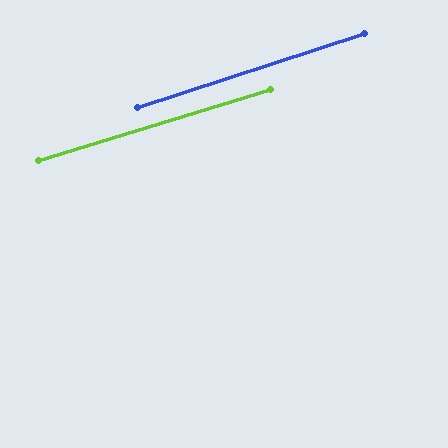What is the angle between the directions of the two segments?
Approximately 1 degree.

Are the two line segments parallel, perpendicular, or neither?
Parallel — their directions differ by only 0.7°.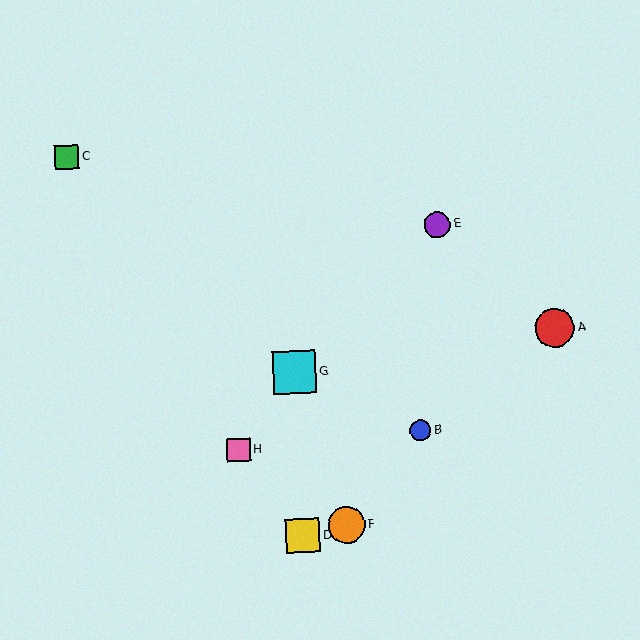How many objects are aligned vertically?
2 objects (D, G) are aligned vertically.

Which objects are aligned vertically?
Objects D, G are aligned vertically.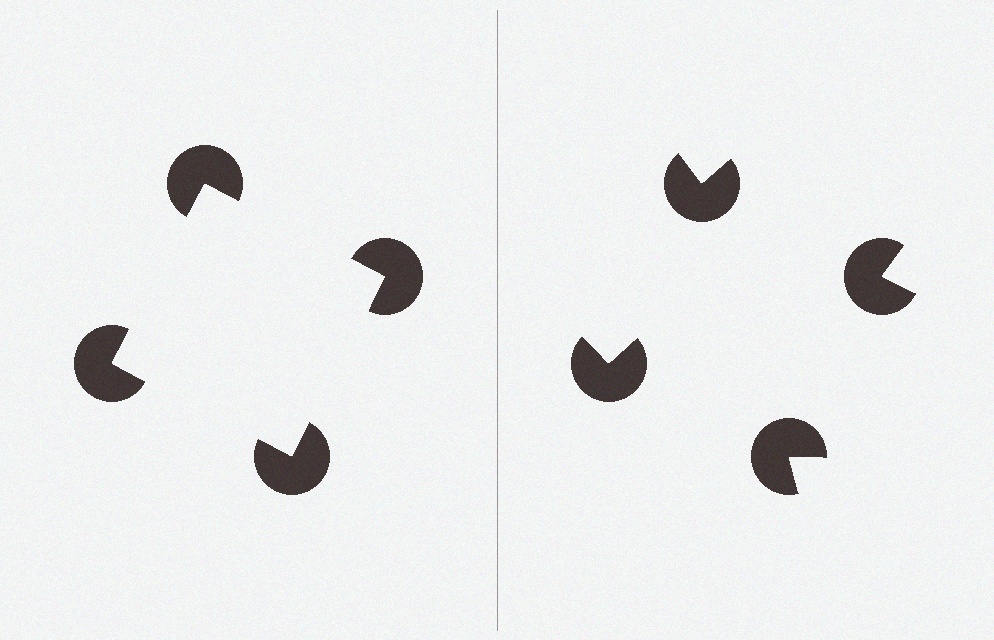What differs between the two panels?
The pac-man discs are positioned identically on both sides; only the wedge orientations differ. On the left they align to a square; on the right they are misaligned.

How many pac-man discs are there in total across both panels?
8 — 4 on each side.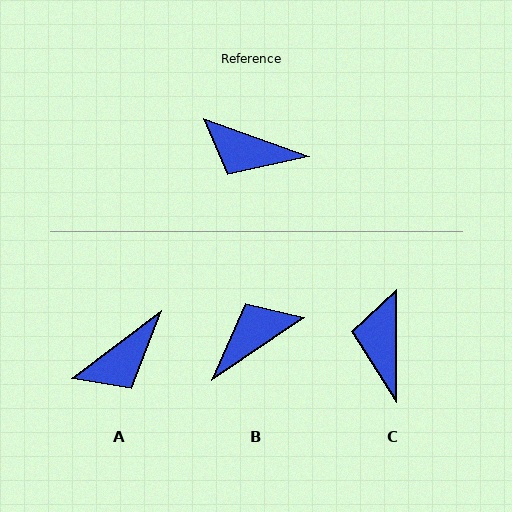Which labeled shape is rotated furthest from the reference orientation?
B, about 126 degrees away.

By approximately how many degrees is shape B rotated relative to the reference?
Approximately 126 degrees clockwise.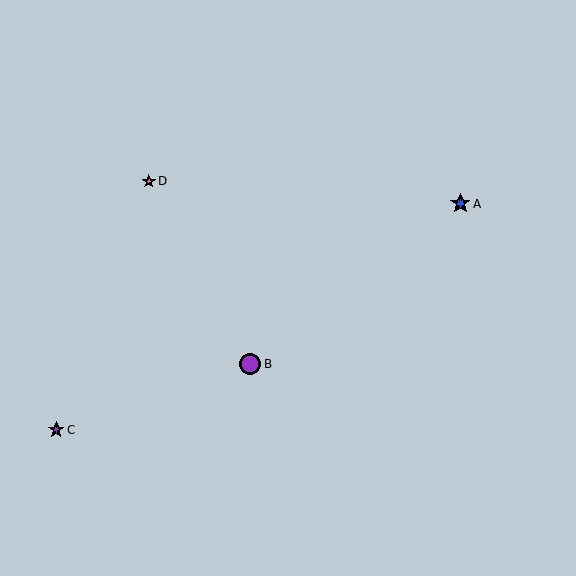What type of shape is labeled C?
Shape C is a purple star.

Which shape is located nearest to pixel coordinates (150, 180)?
The pink star (labeled D) at (149, 181) is nearest to that location.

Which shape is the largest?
The purple circle (labeled B) is the largest.